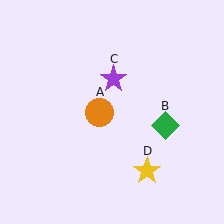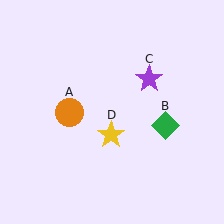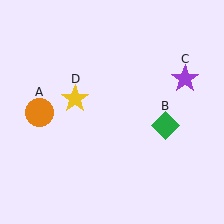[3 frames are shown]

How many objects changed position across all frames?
3 objects changed position: orange circle (object A), purple star (object C), yellow star (object D).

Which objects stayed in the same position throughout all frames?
Green diamond (object B) remained stationary.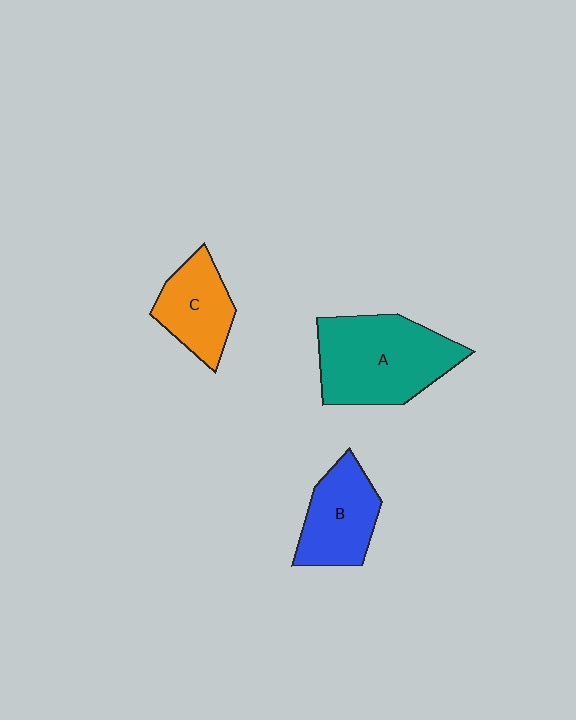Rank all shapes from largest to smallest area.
From largest to smallest: A (teal), B (blue), C (orange).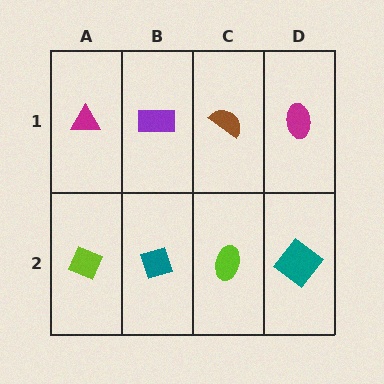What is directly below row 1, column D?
A teal diamond.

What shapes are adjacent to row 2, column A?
A magenta triangle (row 1, column A), a teal diamond (row 2, column B).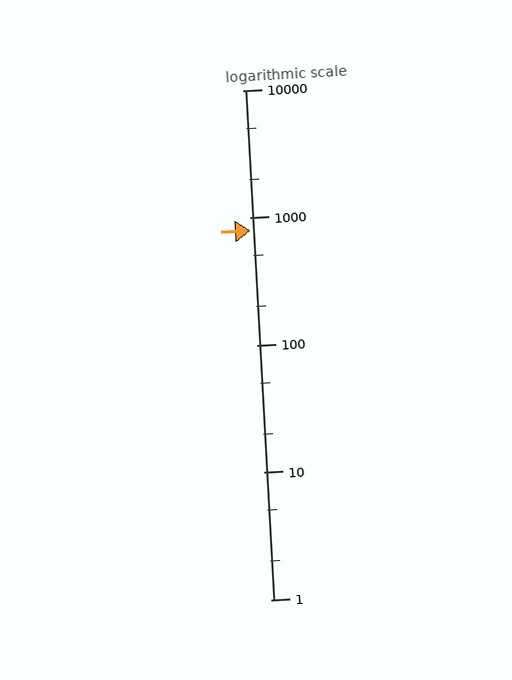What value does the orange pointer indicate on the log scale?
The pointer indicates approximately 790.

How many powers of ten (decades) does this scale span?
The scale spans 4 decades, from 1 to 10000.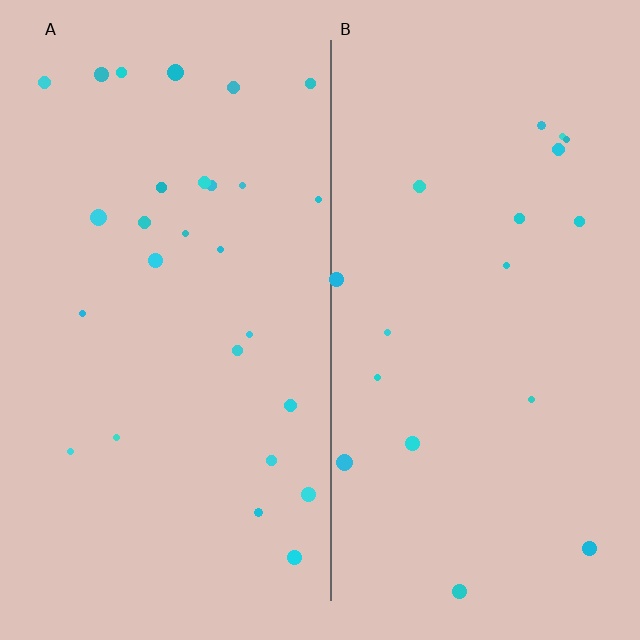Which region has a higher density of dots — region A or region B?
A (the left).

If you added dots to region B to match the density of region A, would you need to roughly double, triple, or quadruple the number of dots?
Approximately double.